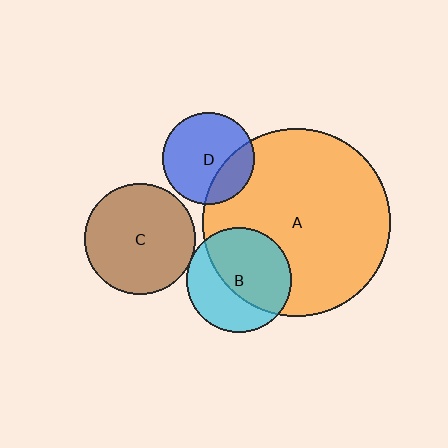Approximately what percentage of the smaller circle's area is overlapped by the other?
Approximately 25%.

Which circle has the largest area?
Circle A (orange).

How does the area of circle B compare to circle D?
Approximately 1.3 times.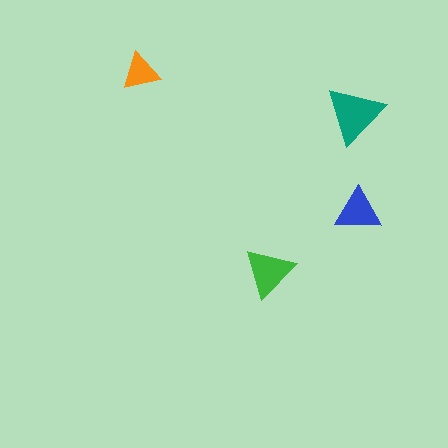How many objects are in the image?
There are 4 objects in the image.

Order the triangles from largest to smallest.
the teal one, the green one, the blue one, the orange one.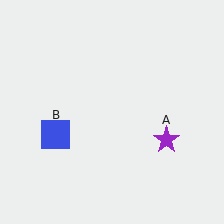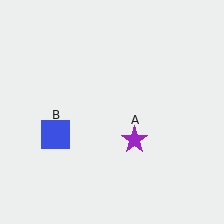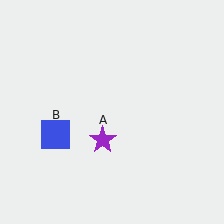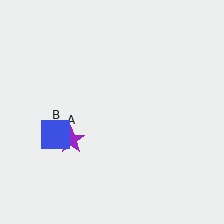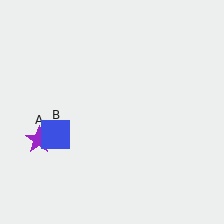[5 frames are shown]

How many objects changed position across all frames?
1 object changed position: purple star (object A).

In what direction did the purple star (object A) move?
The purple star (object A) moved left.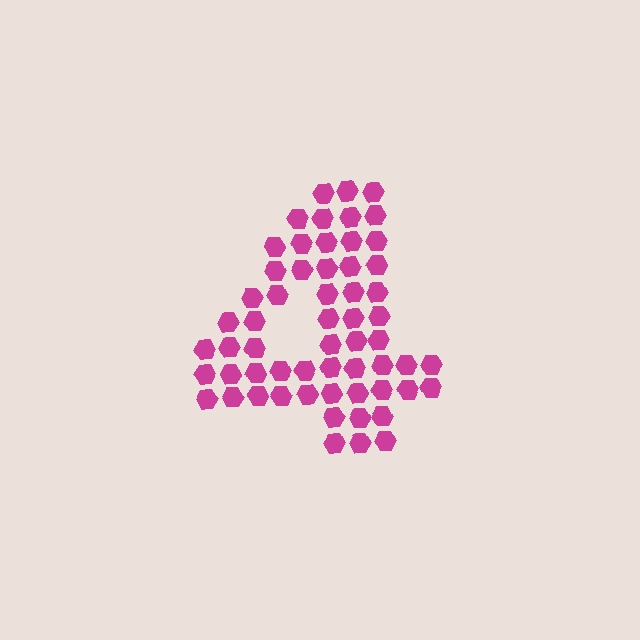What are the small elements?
The small elements are hexagons.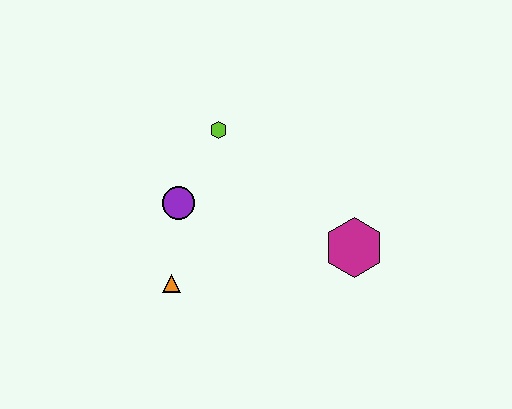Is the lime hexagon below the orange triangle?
No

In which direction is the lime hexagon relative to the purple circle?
The lime hexagon is above the purple circle.